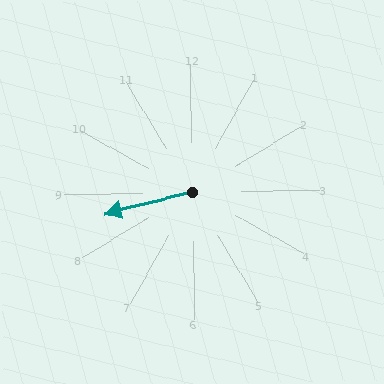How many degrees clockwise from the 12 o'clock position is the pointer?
Approximately 257 degrees.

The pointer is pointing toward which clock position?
Roughly 9 o'clock.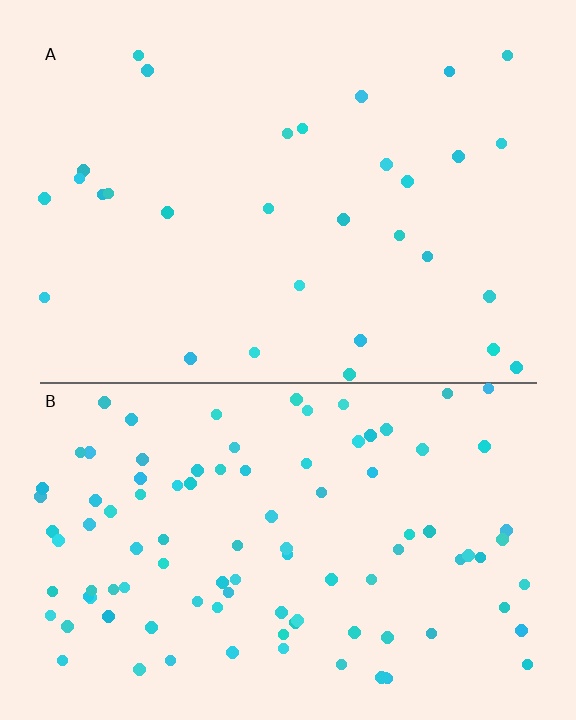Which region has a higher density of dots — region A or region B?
B (the bottom).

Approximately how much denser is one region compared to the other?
Approximately 3.3× — region B over region A.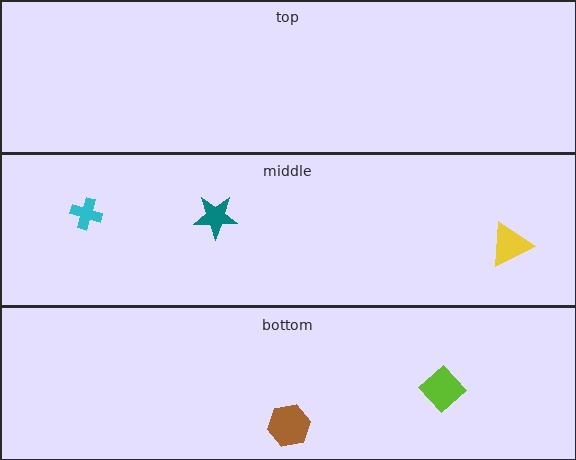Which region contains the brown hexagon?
The bottom region.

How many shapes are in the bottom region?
2.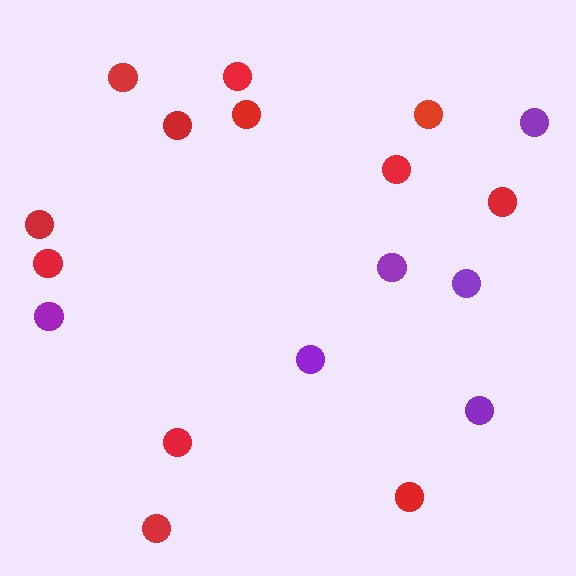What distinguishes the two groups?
There are 2 groups: one group of purple circles (6) and one group of red circles (12).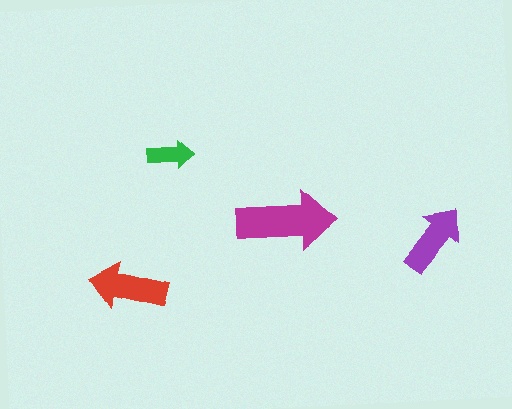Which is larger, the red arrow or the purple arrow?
The red one.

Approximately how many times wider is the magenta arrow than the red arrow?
About 1.5 times wider.